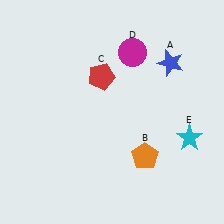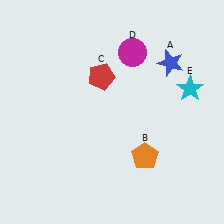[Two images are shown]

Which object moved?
The cyan star (E) moved up.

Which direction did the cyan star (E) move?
The cyan star (E) moved up.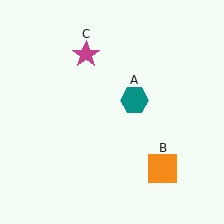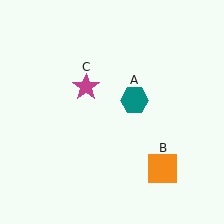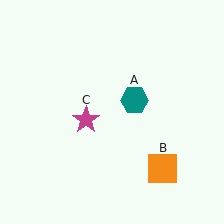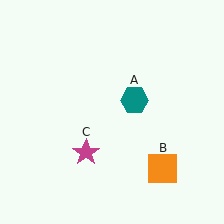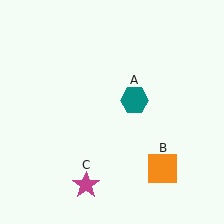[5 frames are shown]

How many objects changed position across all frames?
1 object changed position: magenta star (object C).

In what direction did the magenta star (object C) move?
The magenta star (object C) moved down.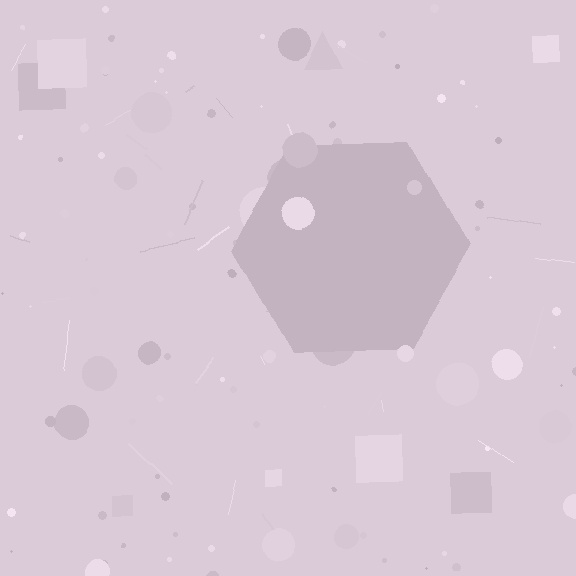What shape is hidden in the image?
A hexagon is hidden in the image.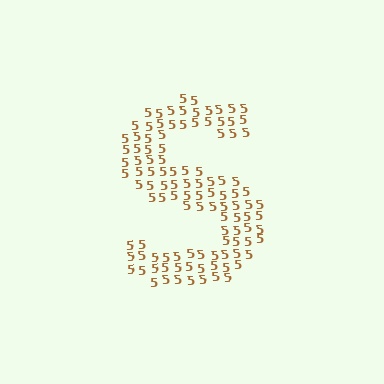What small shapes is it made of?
It is made of small digit 5's.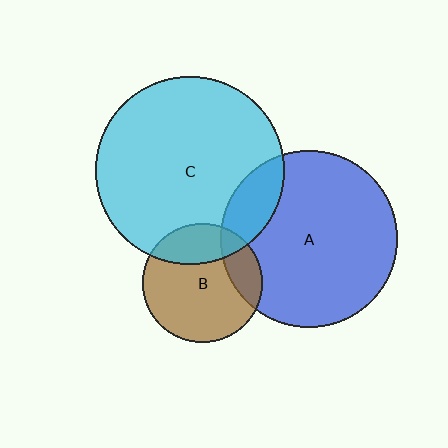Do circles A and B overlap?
Yes.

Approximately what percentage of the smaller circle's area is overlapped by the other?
Approximately 20%.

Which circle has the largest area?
Circle C (cyan).